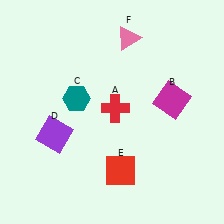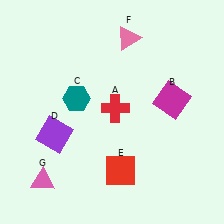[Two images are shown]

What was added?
A pink triangle (G) was added in Image 2.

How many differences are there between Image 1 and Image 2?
There is 1 difference between the two images.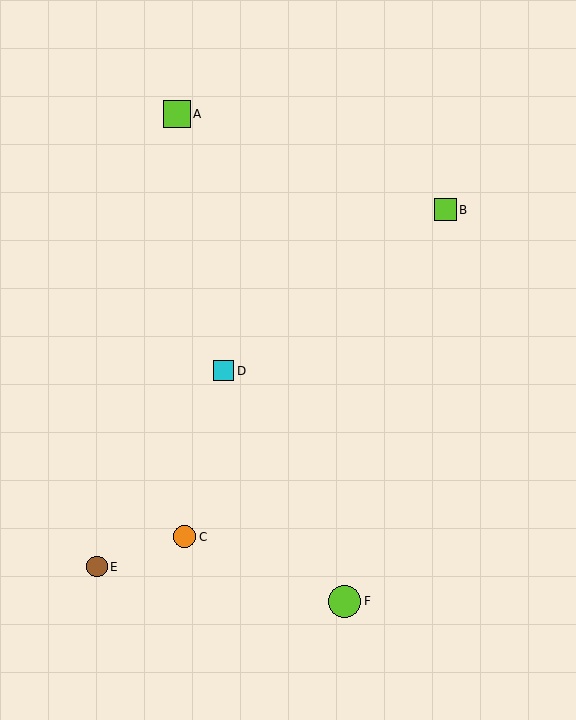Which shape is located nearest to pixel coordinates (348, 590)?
The lime circle (labeled F) at (345, 601) is nearest to that location.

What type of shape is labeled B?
Shape B is a lime square.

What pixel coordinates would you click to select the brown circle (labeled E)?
Click at (97, 567) to select the brown circle E.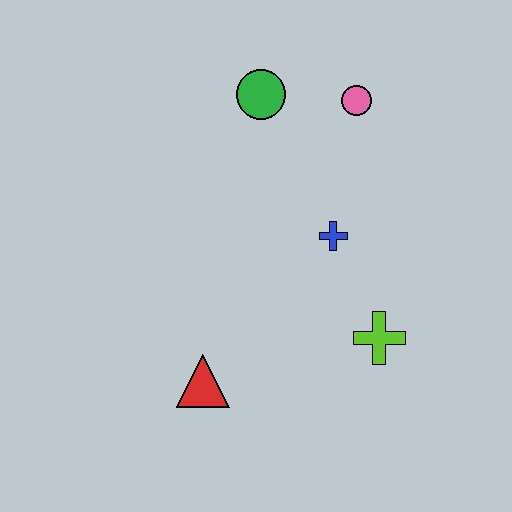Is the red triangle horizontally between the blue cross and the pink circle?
No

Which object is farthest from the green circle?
The red triangle is farthest from the green circle.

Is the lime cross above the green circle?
No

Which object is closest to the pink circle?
The green circle is closest to the pink circle.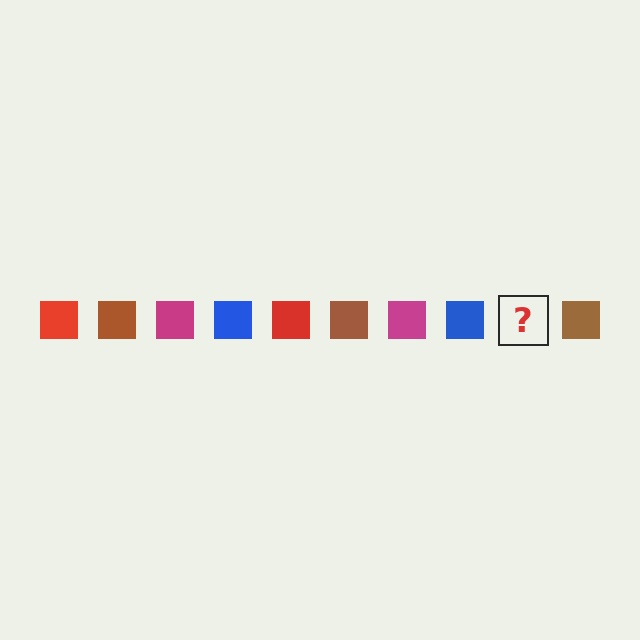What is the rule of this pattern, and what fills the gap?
The rule is that the pattern cycles through red, brown, magenta, blue squares. The gap should be filled with a red square.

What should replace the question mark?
The question mark should be replaced with a red square.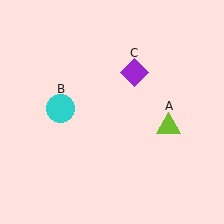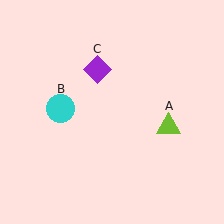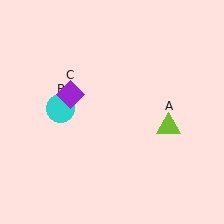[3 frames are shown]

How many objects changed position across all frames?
1 object changed position: purple diamond (object C).